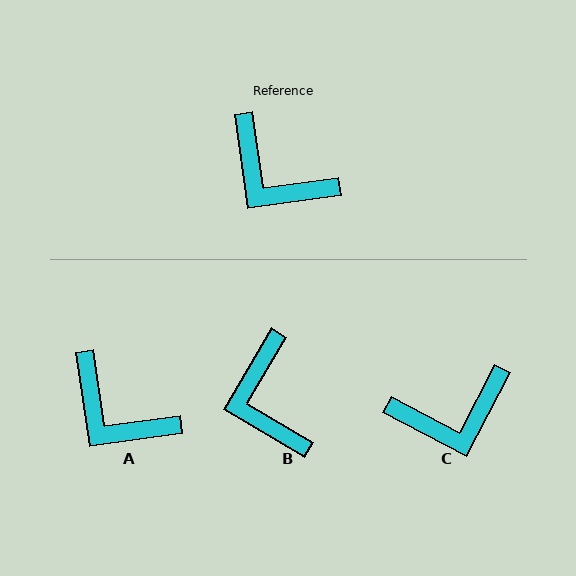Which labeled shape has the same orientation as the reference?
A.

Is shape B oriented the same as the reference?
No, it is off by about 38 degrees.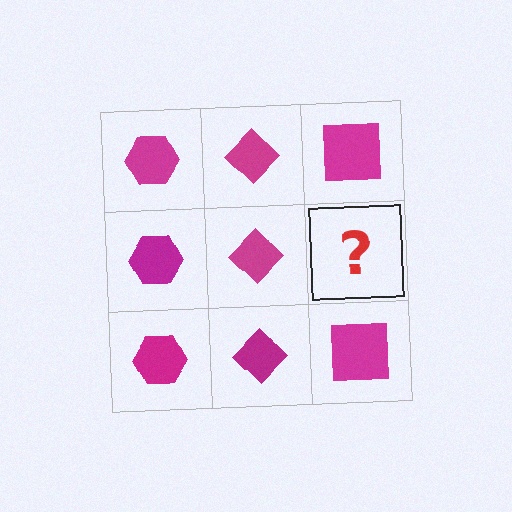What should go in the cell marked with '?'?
The missing cell should contain a magenta square.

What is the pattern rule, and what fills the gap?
The rule is that each column has a consistent shape. The gap should be filled with a magenta square.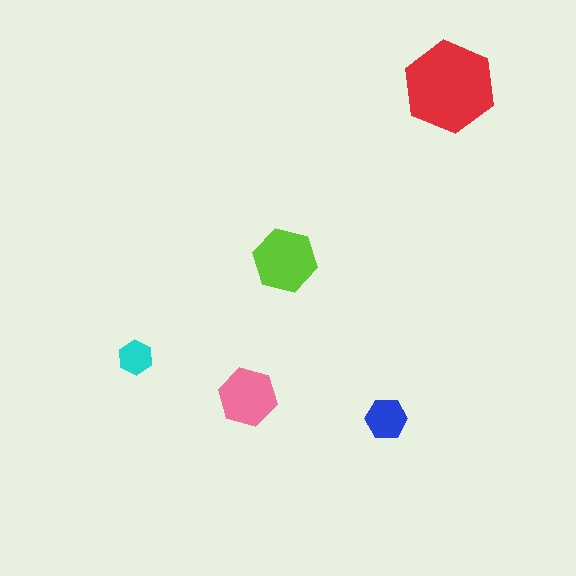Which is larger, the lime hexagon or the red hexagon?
The red one.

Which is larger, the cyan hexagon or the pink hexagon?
The pink one.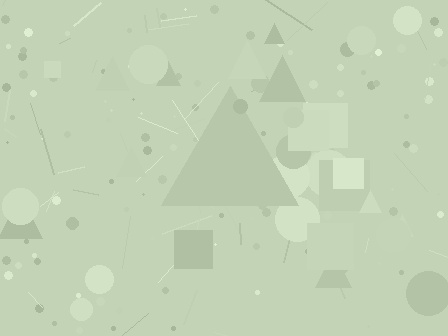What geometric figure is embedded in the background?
A triangle is embedded in the background.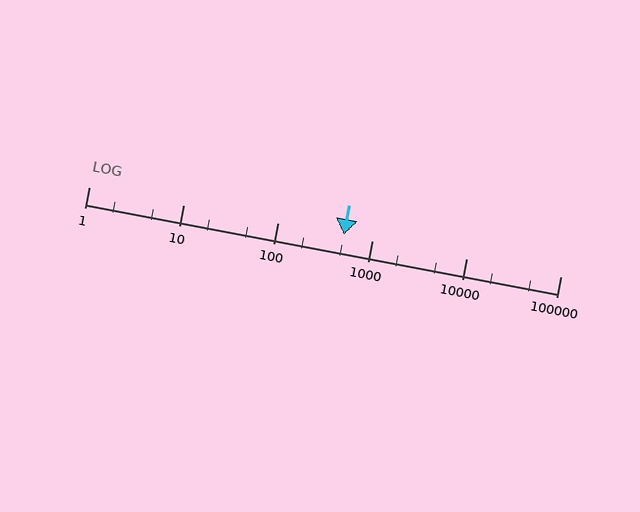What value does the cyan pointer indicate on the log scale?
The pointer indicates approximately 510.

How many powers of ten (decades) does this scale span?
The scale spans 5 decades, from 1 to 100000.